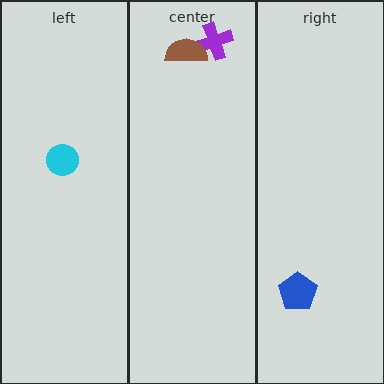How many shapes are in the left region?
1.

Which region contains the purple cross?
The center region.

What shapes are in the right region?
The blue pentagon.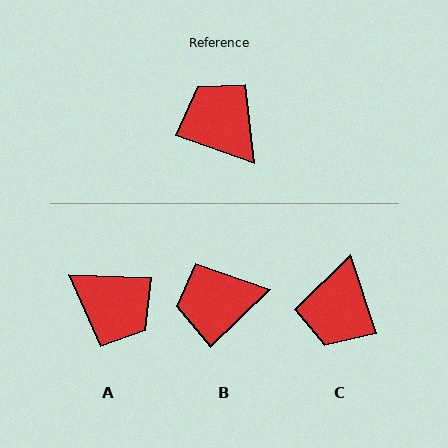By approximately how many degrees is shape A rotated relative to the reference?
Approximately 162 degrees clockwise.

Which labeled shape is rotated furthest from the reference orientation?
A, about 162 degrees away.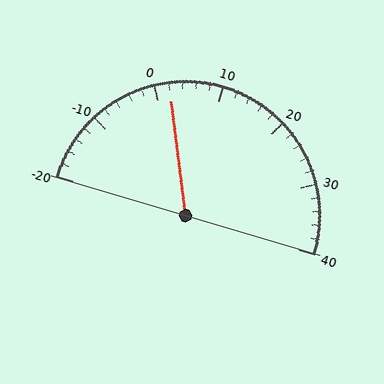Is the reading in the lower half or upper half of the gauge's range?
The reading is in the lower half of the range (-20 to 40).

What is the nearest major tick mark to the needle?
The nearest major tick mark is 0.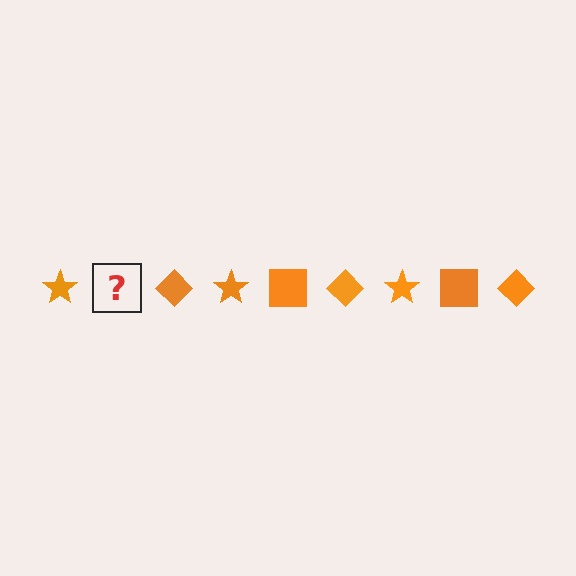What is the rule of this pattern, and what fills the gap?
The rule is that the pattern cycles through star, square, diamond shapes in orange. The gap should be filled with an orange square.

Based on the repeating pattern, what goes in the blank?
The blank should be an orange square.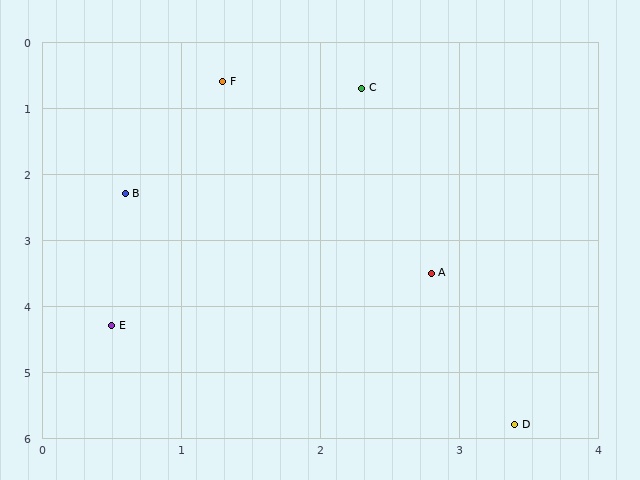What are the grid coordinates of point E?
Point E is at approximately (0.5, 4.3).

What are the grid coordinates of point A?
Point A is at approximately (2.8, 3.5).